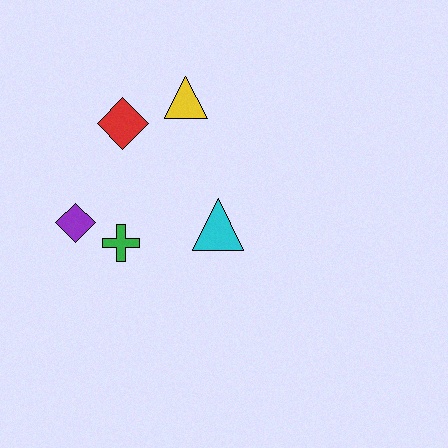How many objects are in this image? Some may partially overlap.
There are 5 objects.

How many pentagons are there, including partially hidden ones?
There are no pentagons.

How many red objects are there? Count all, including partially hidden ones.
There is 1 red object.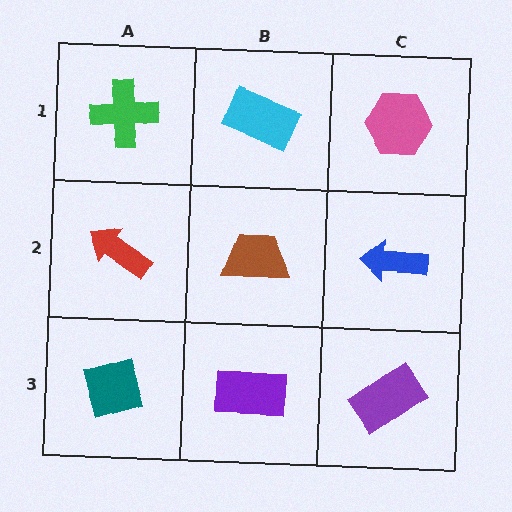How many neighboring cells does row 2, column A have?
3.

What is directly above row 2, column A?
A green cross.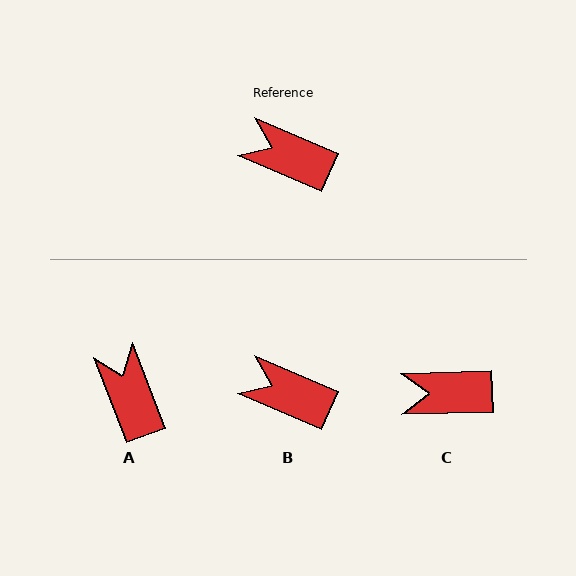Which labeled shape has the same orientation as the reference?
B.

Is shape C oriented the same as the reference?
No, it is off by about 25 degrees.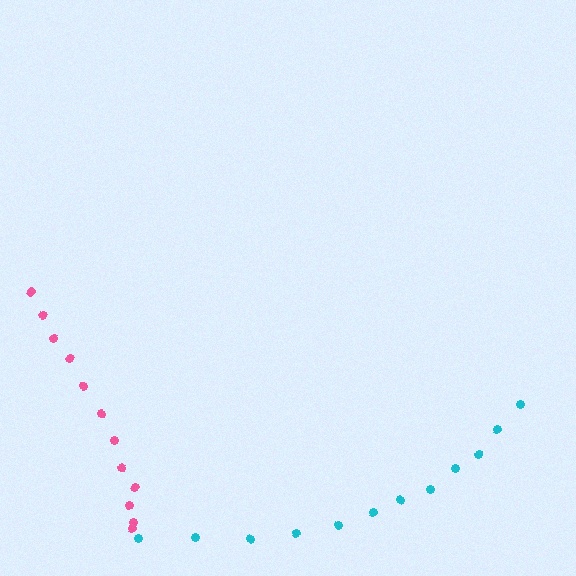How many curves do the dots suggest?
There are 2 distinct paths.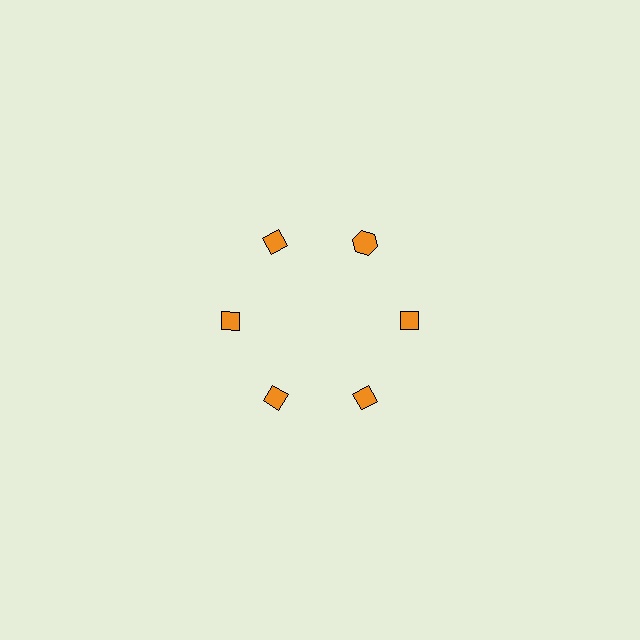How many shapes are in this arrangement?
There are 6 shapes arranged in a ring pattern.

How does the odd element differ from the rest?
It has a different shape: hexagon instead of diamond.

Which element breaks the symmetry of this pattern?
The orange hexagon at roughly the 1 o'clock position breaks the symmetry. All other shapes are orange diamonds.